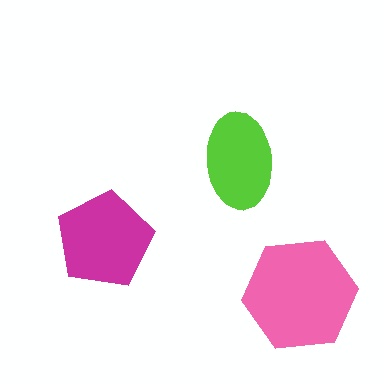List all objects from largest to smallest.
The pink hexagon, the magenta pentagon, the lime ellipse.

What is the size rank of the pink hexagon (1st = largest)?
1st.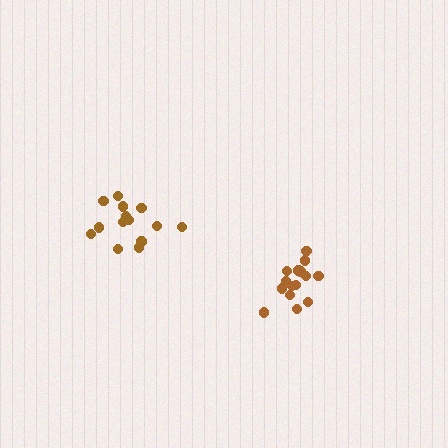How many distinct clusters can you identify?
There are 2 distinct clusters.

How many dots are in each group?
Group 1: 14 dots, Group 2: 15 dots (29 total).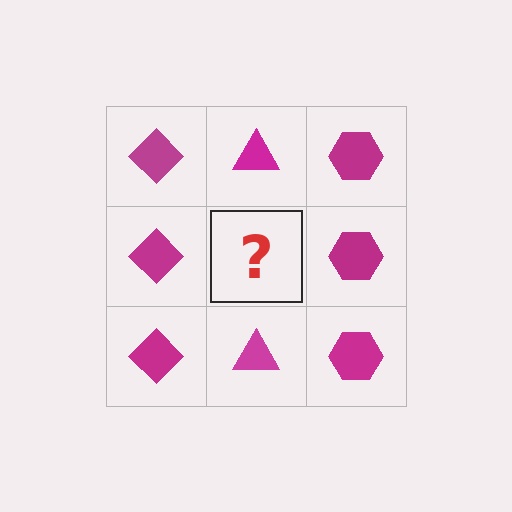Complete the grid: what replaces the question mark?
The question mark should be replaced with a magenta triangle.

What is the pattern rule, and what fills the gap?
The rule is that each column has a consistent shape. The gap should be filled with a magenta triangle.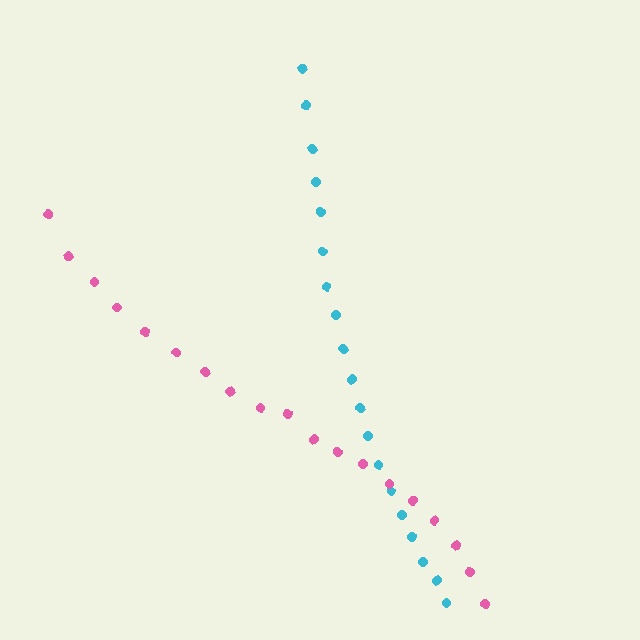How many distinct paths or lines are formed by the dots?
There are 2 distinct paths.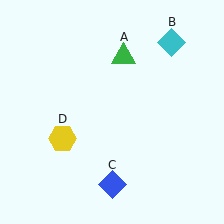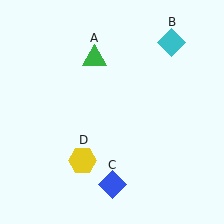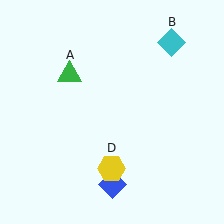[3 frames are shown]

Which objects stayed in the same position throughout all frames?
Cyan diamond (object B) and blue diamond (object C) remained stationary.